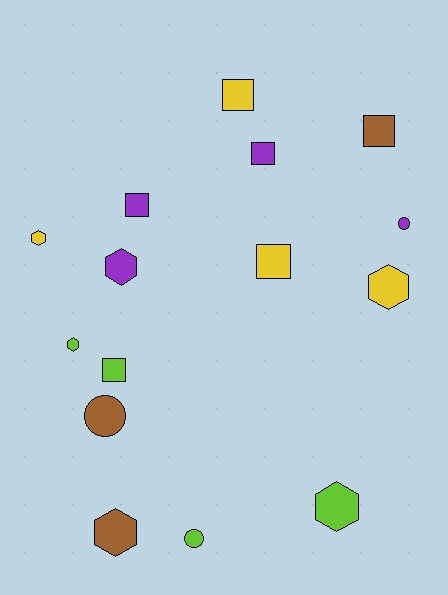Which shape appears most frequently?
Hexagon, with 6 objects.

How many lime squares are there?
There is 1 lime square.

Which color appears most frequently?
Lime, with 4 objects.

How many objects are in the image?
There are 15 objects.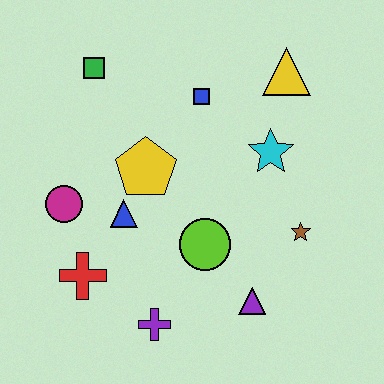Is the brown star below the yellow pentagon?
Yes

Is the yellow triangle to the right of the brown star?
No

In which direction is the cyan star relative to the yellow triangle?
The cyan star is below the yellow triangle.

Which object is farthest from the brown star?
The green square is farthest from the brown star.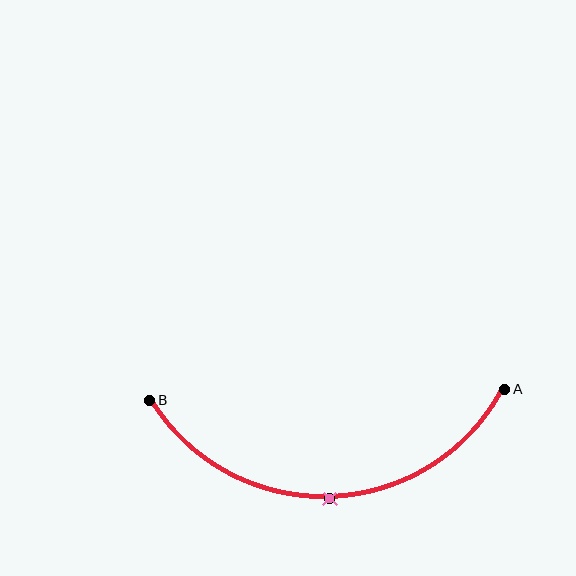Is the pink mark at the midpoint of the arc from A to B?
Yes. The pink mark lies on the arc at equal arc-length from both A and B — it is the arc midpoint.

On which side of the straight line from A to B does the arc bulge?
The arc bulges below the straight line connecting A and B.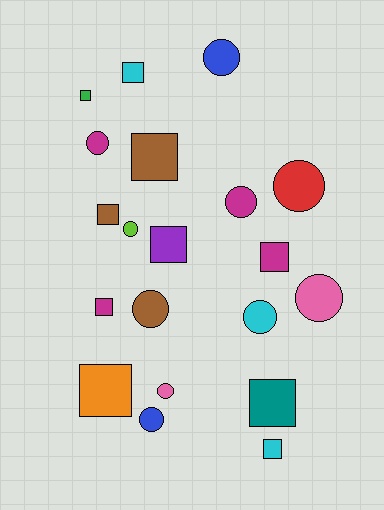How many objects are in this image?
There are 20 objects.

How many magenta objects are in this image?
There are 4 magenta objects.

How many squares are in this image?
There are 10 squares.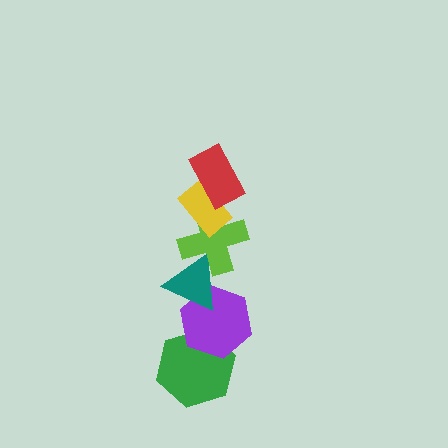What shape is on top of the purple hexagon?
The teal triangle is on top of the purple hexagon.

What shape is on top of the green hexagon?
The purple hexagon is on top of the green hexagon.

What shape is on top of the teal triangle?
The lime cross is on top of the teal triangle.